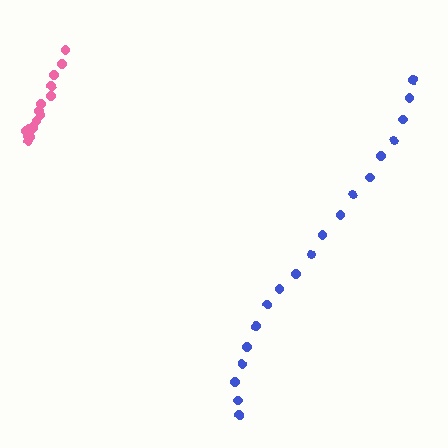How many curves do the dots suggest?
There are 2 distinct paths.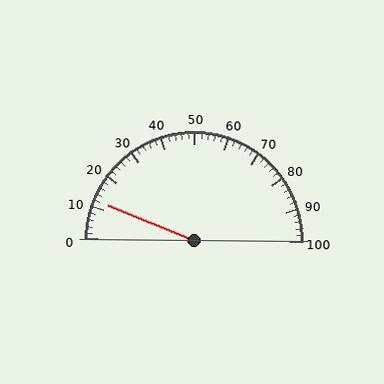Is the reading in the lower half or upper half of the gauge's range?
The reading is in the lower half of the range (0 to 100).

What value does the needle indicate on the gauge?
The needle indicates approximately 12.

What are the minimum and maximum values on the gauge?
The gauge ranges from 0 to 100.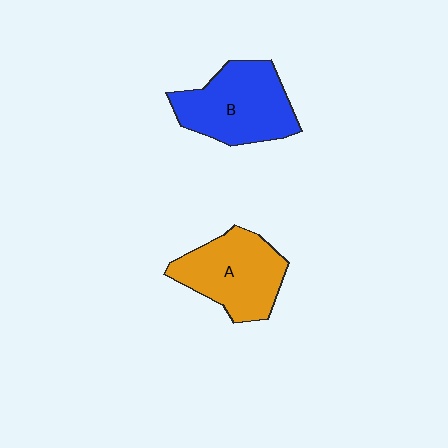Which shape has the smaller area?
Shape A (orange).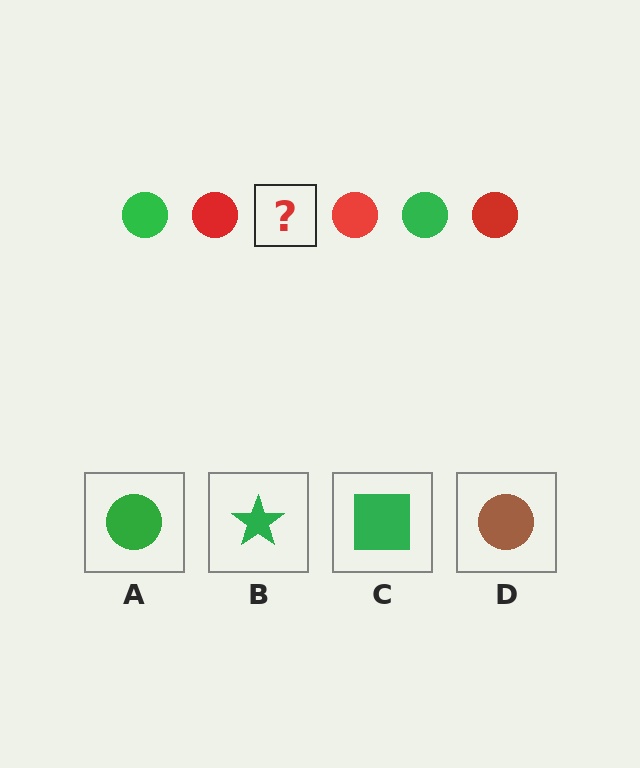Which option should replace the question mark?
Option A.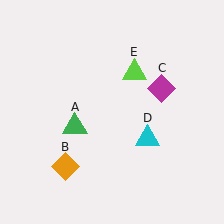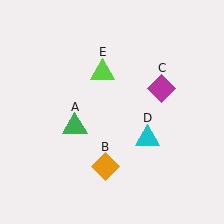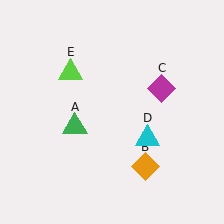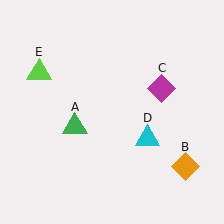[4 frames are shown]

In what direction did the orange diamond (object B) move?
The orange diamond (object B) moved right.